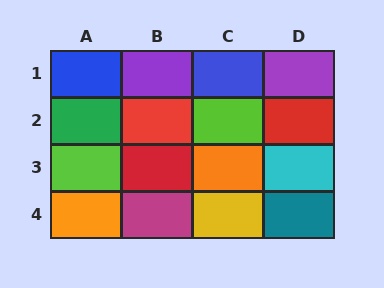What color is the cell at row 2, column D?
Red.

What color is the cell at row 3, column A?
Lime.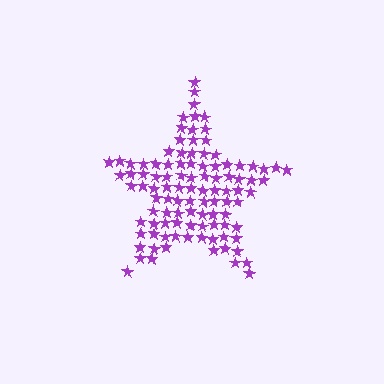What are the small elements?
The small elements are stars.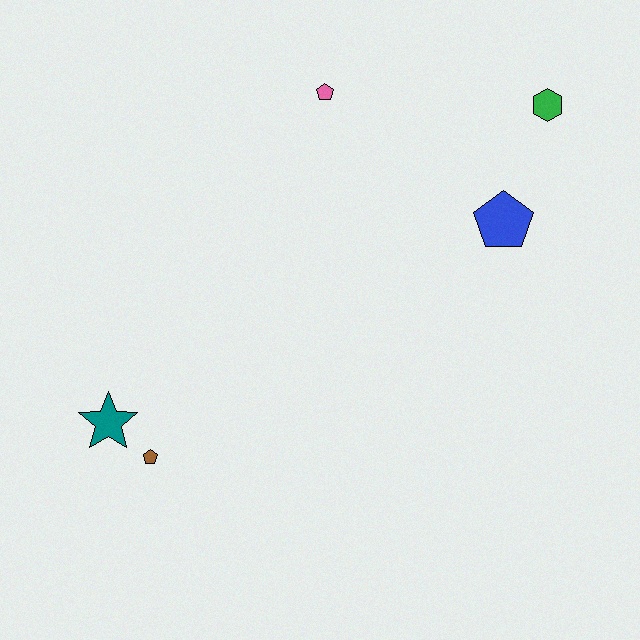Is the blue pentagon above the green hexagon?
No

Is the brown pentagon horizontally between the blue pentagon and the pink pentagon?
No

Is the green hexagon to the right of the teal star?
Yes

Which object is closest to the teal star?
The brown pentagon is closest to the teal star.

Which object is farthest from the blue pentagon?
The teal star is farthest from the blue pentagon.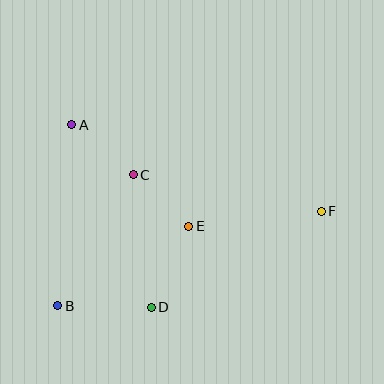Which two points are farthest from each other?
Points B and F are farthest from each other.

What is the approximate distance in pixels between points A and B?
The distance between A and B is approximately 181 pixels.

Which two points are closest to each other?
Points C and E are closest to each other.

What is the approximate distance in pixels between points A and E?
The distance between A and E is approximately 155 pixels.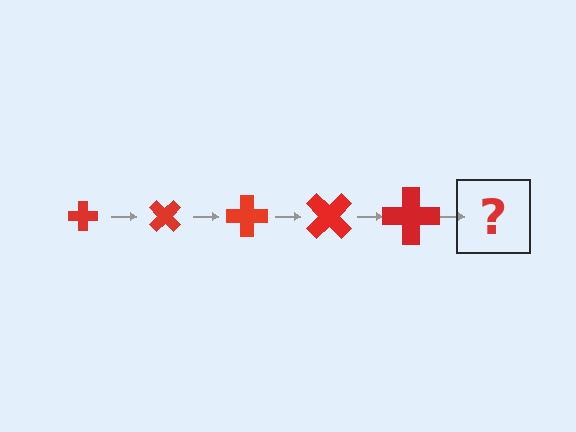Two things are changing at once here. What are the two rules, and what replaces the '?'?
The two rules are that the cross grows larger each step and it rotates 45 degrees each step. The '?' should be a cross, larger than the previous one and rotated 225 degrees from the start.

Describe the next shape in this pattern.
It should be a cross, larger than the previous one and rotated 225 degrees from the start.